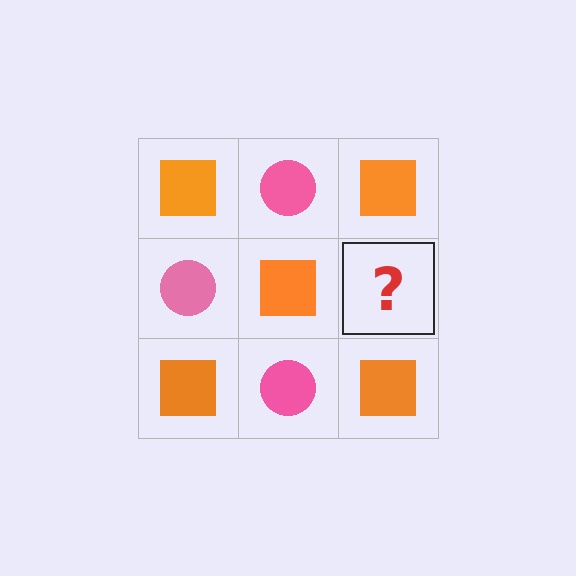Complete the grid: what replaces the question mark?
The question mark should be replaced with a pink circle.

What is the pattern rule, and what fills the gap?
The rule is that it alternates orange square and pink circle in a checkerboard pattern. The gap should be filled with a pink circle.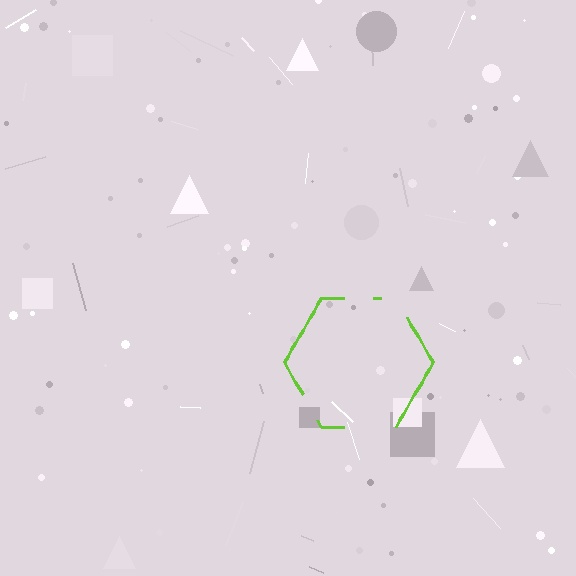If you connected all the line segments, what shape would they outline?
They would outline a hexagon.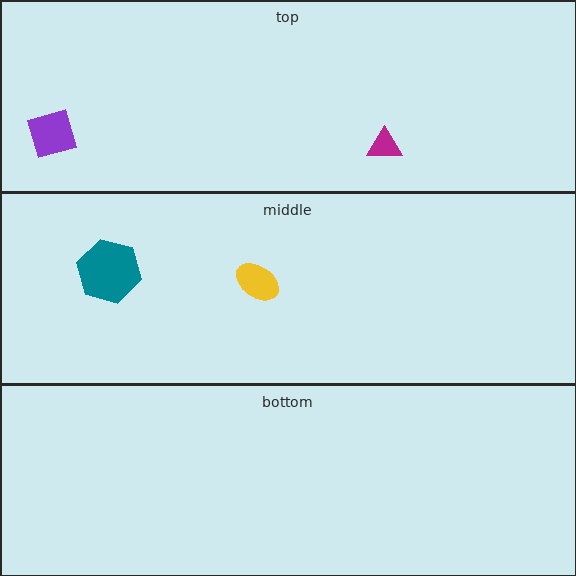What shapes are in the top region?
The magenta triangle, the purple square.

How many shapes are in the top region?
2.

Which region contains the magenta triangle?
The top region.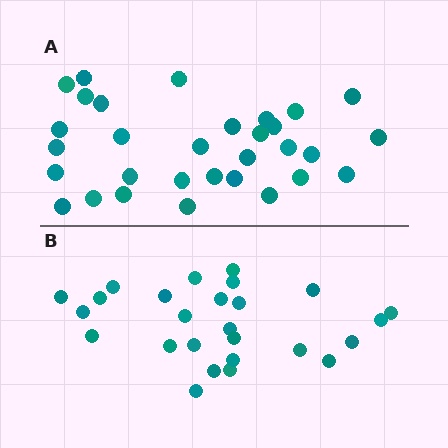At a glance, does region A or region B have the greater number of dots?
Region A (the top region) has more dots.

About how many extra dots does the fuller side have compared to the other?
Region A has about 5 more dots than region B.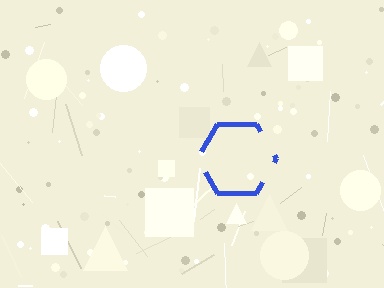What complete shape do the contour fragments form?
The contour fragments form a hexagon.